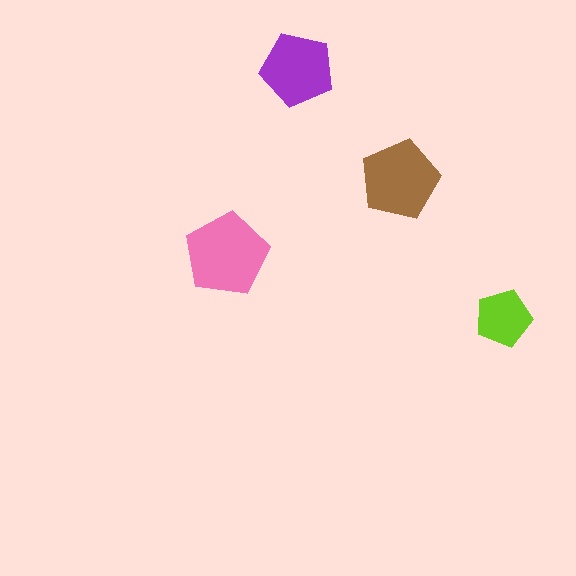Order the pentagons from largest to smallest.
the pink one, the brown one, the purple one, the lime one.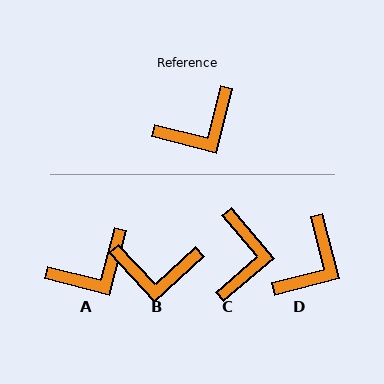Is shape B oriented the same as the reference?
No, it is off by about 32 degrees.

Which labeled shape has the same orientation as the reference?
A.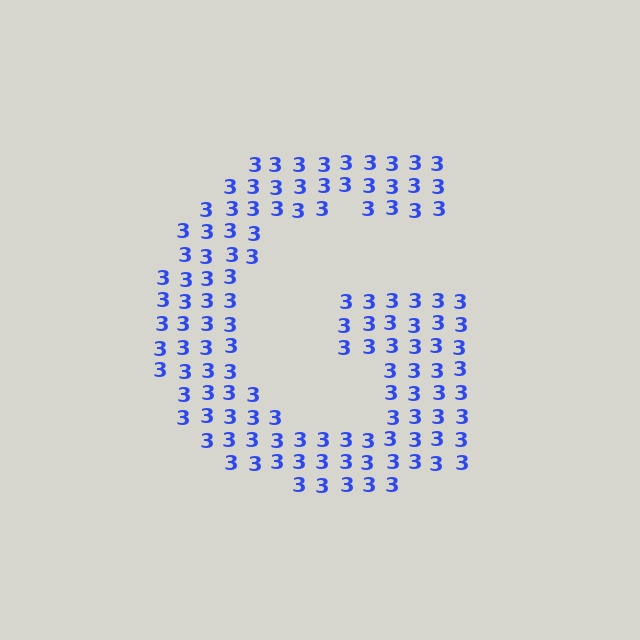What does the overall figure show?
The overall figure shows the letter G.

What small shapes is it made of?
It is made of small digit 3's.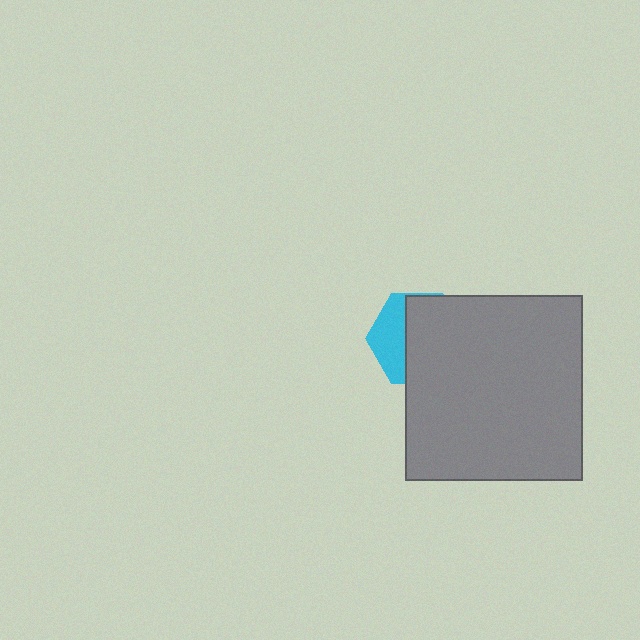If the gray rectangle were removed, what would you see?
You would see the complete cyan hexagon.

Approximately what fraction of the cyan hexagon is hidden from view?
Roughly 64% of the cyan hexagon is hidden behind the gray rectangle.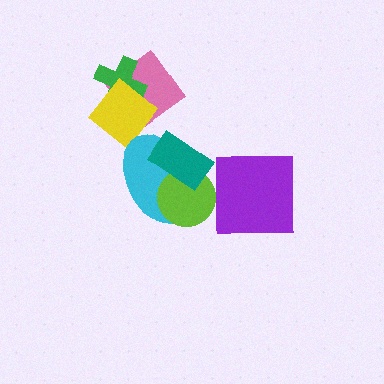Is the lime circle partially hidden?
Yes, it is partially covered by another shape.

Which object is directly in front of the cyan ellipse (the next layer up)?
The lime circle is directly in front of the cyan ellipse.